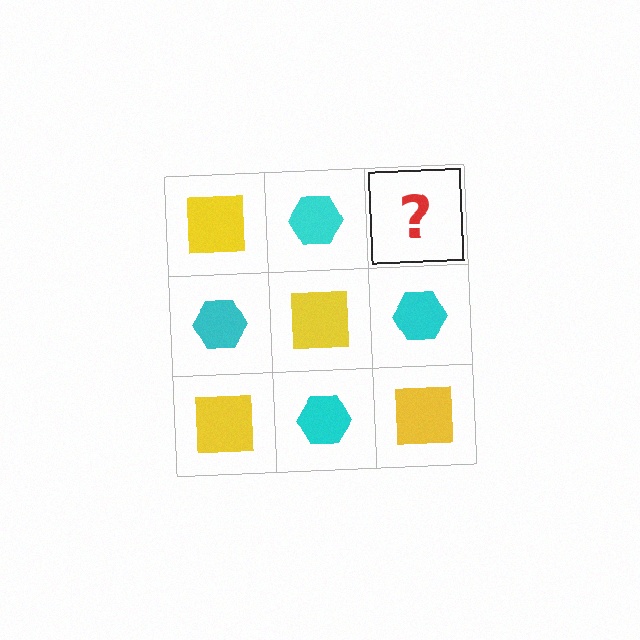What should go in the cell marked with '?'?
The missing cell should contain a yellow square.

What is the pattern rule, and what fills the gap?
The rule is that it alternates yellow square and cyan hexagon in a checkerboard pattern. The gap should be filled with a yellow square.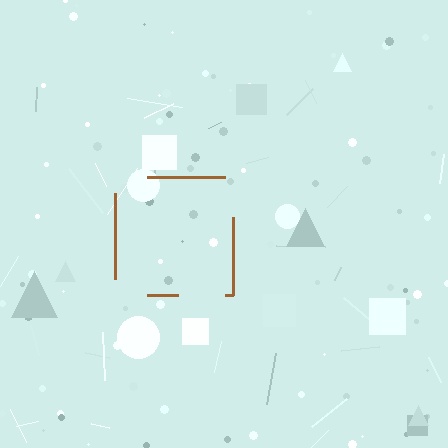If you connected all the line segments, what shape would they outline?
They would outline a square.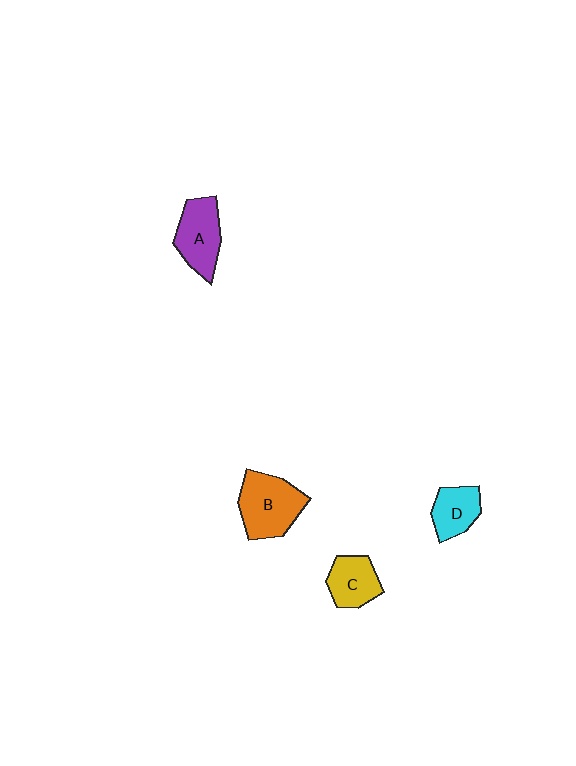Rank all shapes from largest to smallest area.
From largest to smallest: B (orange), A (purple), C (yellow), D (cyan).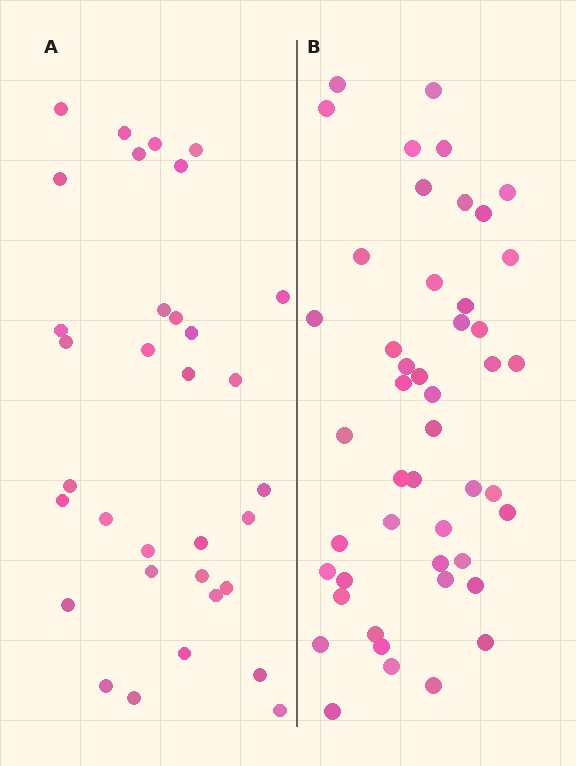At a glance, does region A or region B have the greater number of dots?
Region B (the right region) has more dots.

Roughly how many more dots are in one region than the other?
Region B has approximately 15 more dots than region A.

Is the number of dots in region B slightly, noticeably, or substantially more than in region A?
Region B has noticeably more, but not dramatically so. The ratio is roughly 1.4 to 1.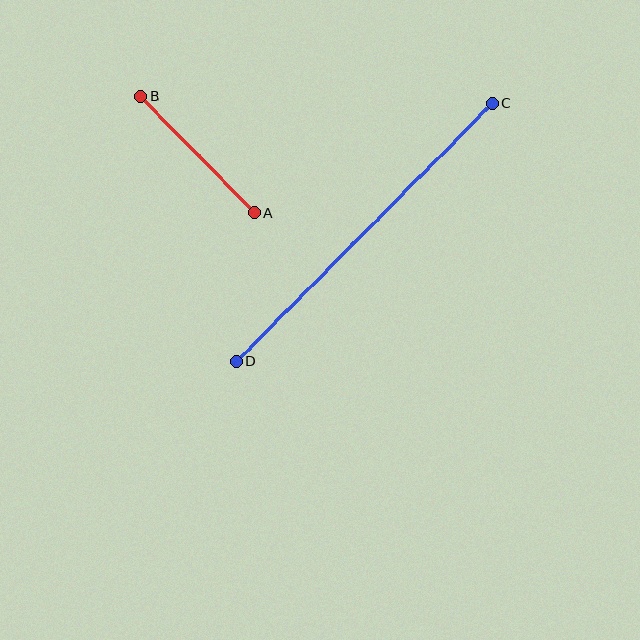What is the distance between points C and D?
The distance is approximately 364 pixels.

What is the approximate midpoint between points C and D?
The midpoint is at approximately (365, 232) pixels.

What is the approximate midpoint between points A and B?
The midpoint is at approximately (198, 155) pixels.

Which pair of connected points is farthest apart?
Points C and D are farthest apart.